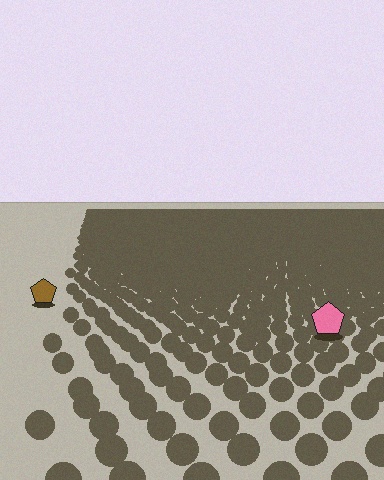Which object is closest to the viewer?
The pink pentagon is closest. The texture marks near it are larger and more spread out.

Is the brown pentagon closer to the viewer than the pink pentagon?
No. The pink pentagon is closer — you can tell from the texture gradient: the ground texture is coarser near it.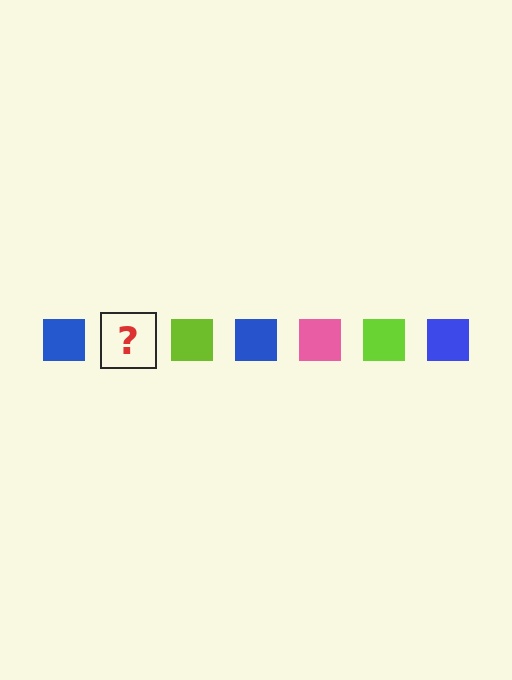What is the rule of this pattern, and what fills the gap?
The rule is that the pattern cycles through blue, pink, lime squares. The gap should be filled with a pink square.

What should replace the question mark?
The question mark should be replaced with a pink square.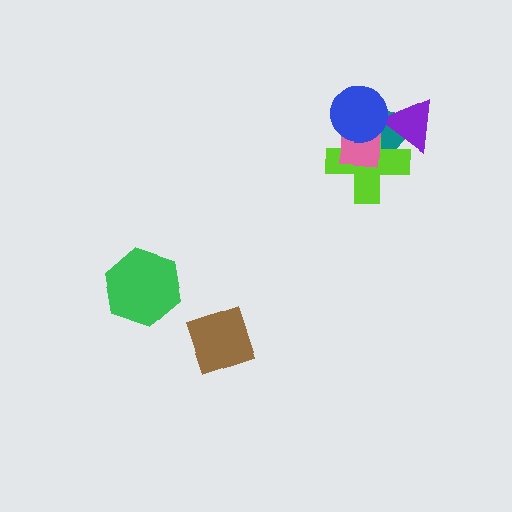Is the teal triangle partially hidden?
Yes, it is partially covered by another shape.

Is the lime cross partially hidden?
Yes, it is partially covered by another shape.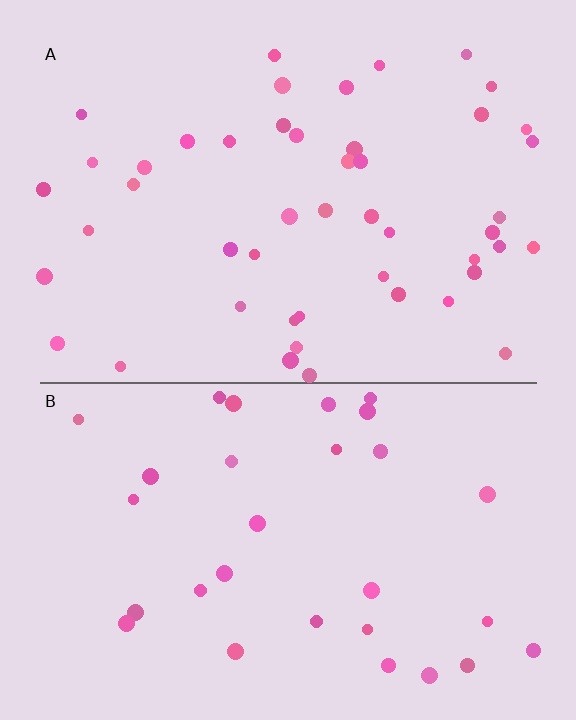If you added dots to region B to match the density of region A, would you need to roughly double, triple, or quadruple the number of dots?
Approximately double.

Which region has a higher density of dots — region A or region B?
A (the top).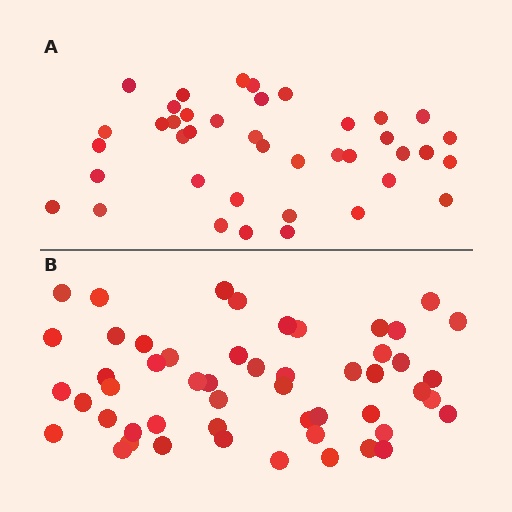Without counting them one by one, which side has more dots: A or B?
Region B (the bottom region) has more dots.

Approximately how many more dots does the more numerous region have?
Region B has roughly 12 or so more dots than region A.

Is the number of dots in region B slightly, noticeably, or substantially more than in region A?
Region B has noticeably more, but not dramatically so. The ratio is roughly 1.3 to 1.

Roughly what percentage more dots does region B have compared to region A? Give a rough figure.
About 30% more.